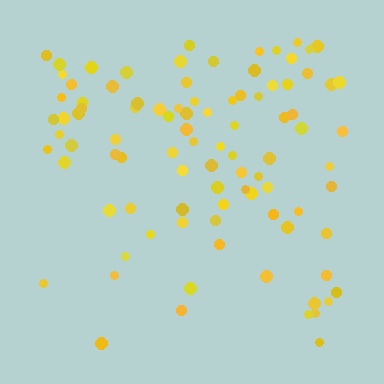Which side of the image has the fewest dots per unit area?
The bottom.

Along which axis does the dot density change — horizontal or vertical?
Vertical.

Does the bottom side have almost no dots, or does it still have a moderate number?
Still a moderate number, just noticeably fewer than the top.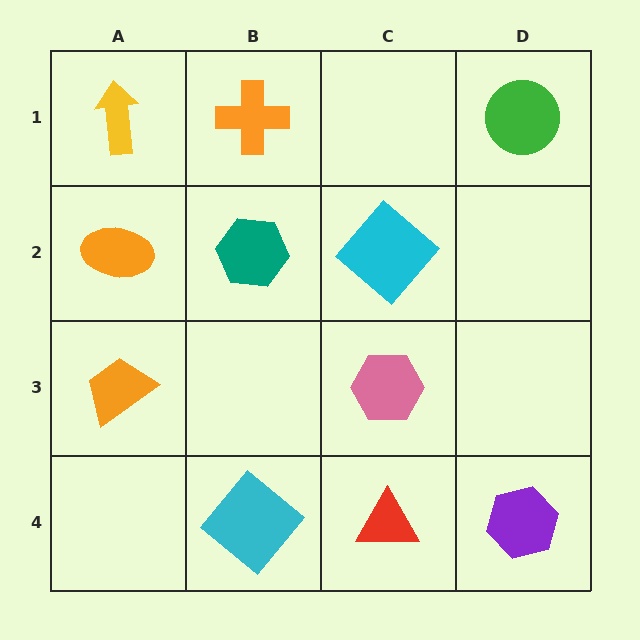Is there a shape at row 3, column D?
No, that cell is empty.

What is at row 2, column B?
A teal hexagon.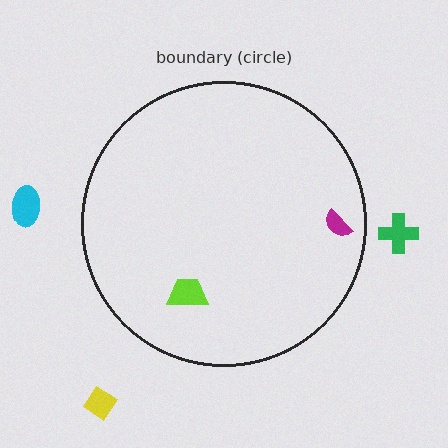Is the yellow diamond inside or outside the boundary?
Outside.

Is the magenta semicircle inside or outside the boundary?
Inside.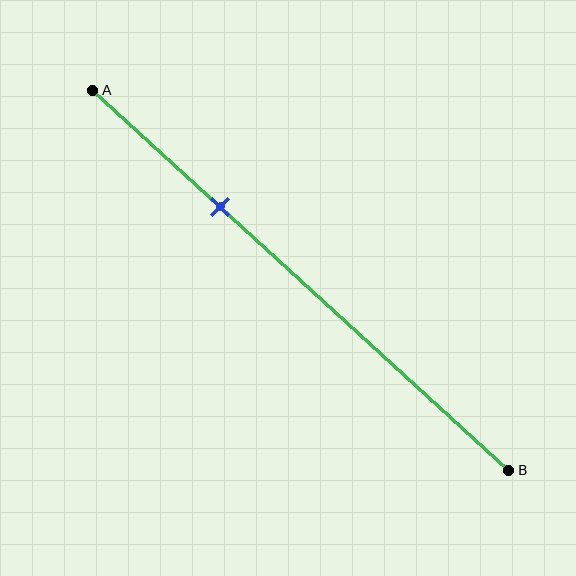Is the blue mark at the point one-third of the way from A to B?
Yes, the mark is approximately at the one-third point.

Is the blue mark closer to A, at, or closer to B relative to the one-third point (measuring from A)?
The blue mark is approximately at the one-third point of segment AB.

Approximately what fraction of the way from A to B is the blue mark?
The blue mark is approximately 30% of the way from A to B.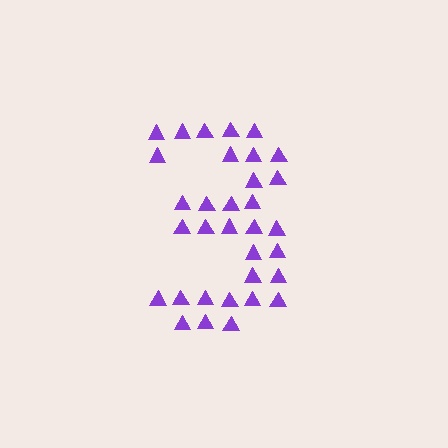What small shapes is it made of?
It is made of small triangles.